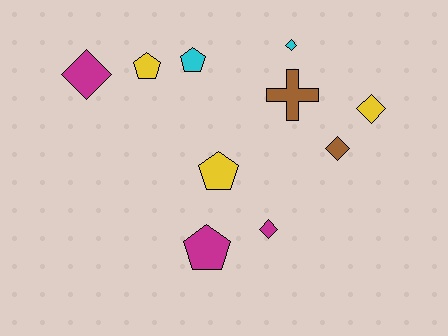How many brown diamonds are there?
There is 1 brown diamond.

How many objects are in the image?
There are 10 objects.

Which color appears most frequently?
Magenta, with 3 objects.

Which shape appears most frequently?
Diamond, with 5 objects.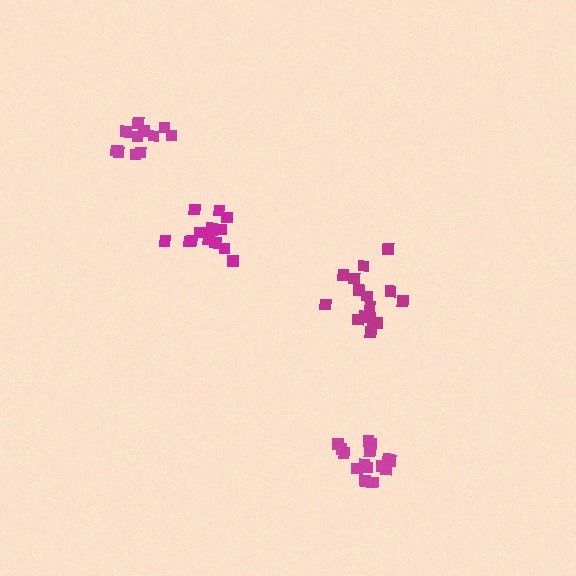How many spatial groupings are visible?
There are 4 spatial groupings.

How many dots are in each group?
Group 1: 16 dots, Group 2: 12 dots, Group 3: 15 dots, Group 4: 15 dots (58 total).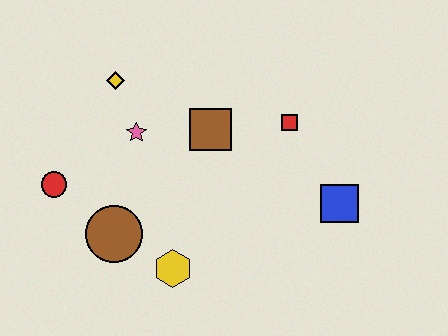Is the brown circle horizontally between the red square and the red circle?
Yes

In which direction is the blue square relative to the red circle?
The blue square is to the right of the red circle.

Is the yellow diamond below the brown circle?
No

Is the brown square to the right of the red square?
No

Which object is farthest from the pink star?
The blue square is farthest from the pink star.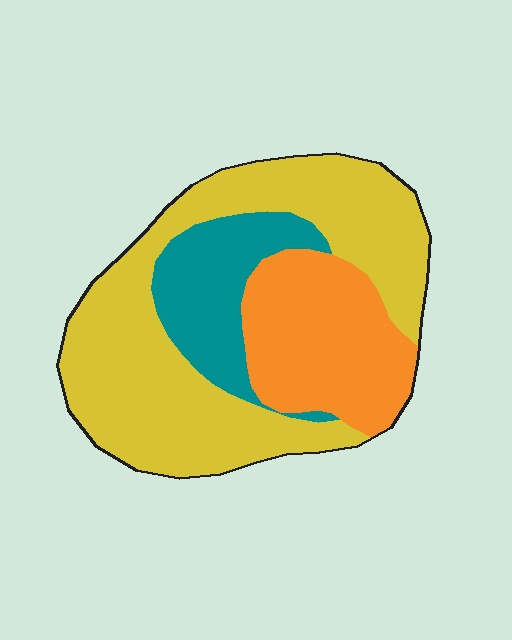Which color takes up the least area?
Teal, at roughly 20%.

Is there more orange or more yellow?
Yellow.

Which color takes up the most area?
Yellow, at roughly 55%.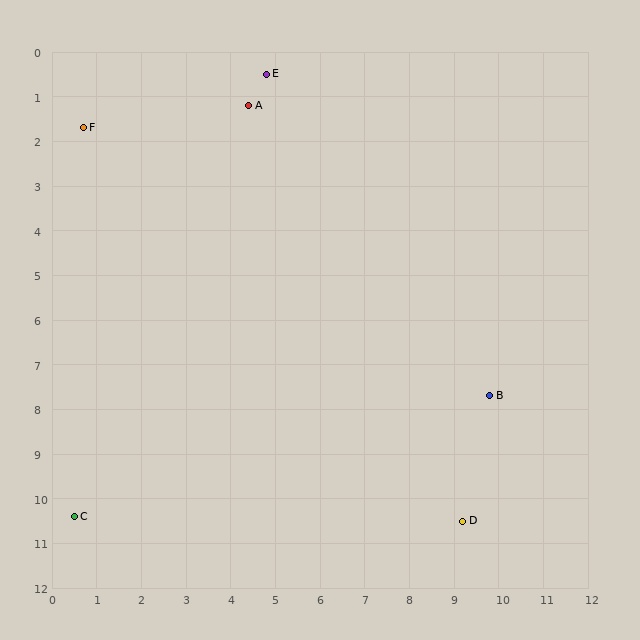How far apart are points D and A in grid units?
Points D and A are about 10.5 grid units apart.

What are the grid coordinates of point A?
Point A is at approximately (4.4, 1.2).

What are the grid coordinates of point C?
Point C is at approximately (0.5, 10.4).